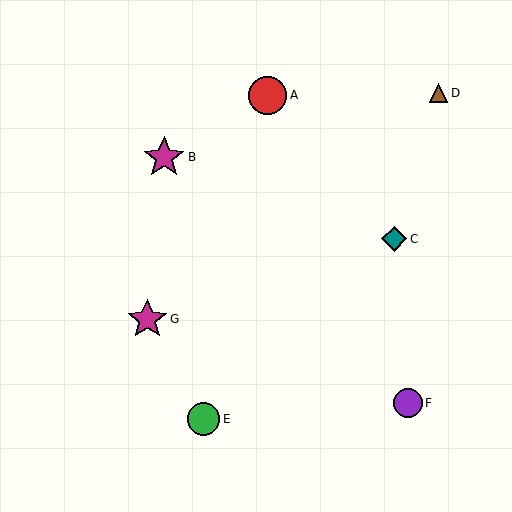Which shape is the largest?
The magenta star (labeled B) is the largest.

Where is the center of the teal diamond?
The center of the teal diamond is at (394, 239).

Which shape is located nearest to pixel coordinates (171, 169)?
The magenta star (labeled B) at (164, 157) is nearest to that location.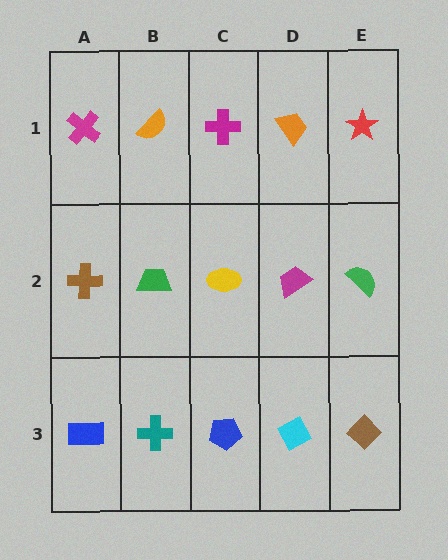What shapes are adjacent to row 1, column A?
A brown cross (row 2, column A), an orange semicircle (row 1, column B).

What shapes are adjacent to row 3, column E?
A green semicircle (row 2, column E), a cyan diamond (row 3, column D).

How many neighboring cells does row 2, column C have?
4.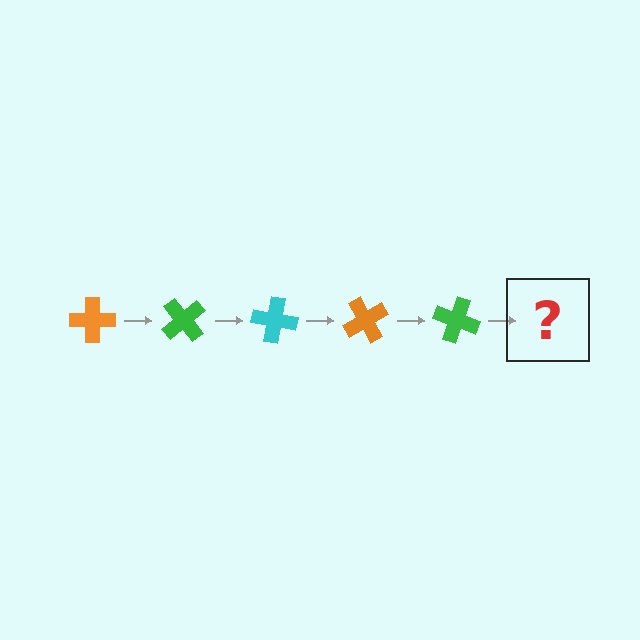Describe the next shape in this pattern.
It should be a cyan cross, rotated 250 degrees from the start.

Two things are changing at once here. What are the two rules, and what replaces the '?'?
The two rules are that it rotates 50 degrees each step and the color cycles through orange, green, and cyan. The '?' should be a cyan cross, rotated 250 degrees from the start.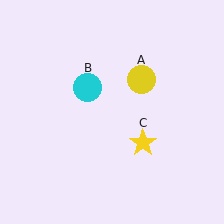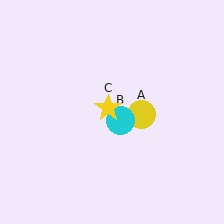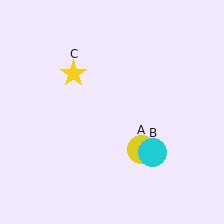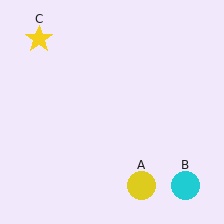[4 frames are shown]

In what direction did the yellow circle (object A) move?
The yellow circle (object A) moved down.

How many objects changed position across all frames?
3 objects changed position: yellow circle (object A), cyan circle (object B), yellow star (object C).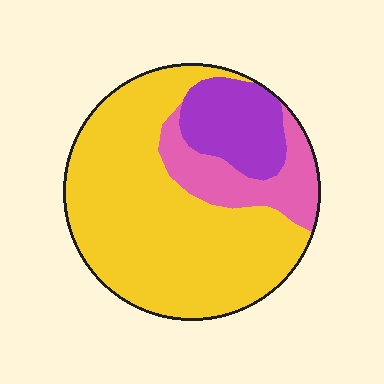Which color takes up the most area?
Yellow, at roughly 65%.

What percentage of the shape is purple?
Purple takes up less than a quarter of the shape.